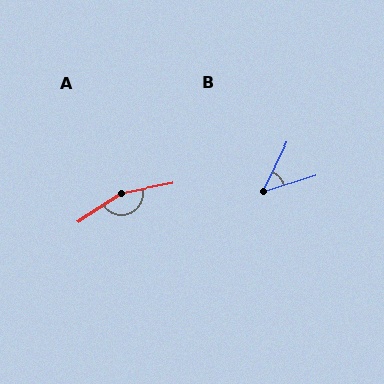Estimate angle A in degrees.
Approximately 157 degrees.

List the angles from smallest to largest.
B (46°), A (157°).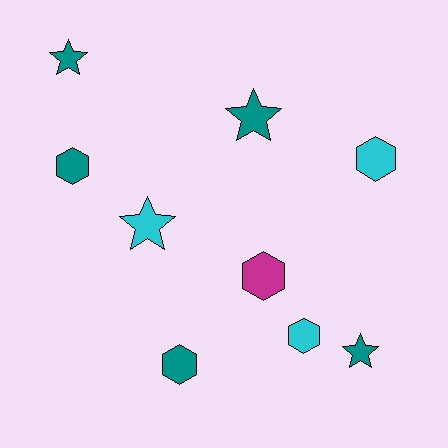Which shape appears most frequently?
Hexagon, with 5 objects.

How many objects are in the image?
There are 9 objects.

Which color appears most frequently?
Teal, with 5 objects.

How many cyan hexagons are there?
There are 2 cyan hexagons.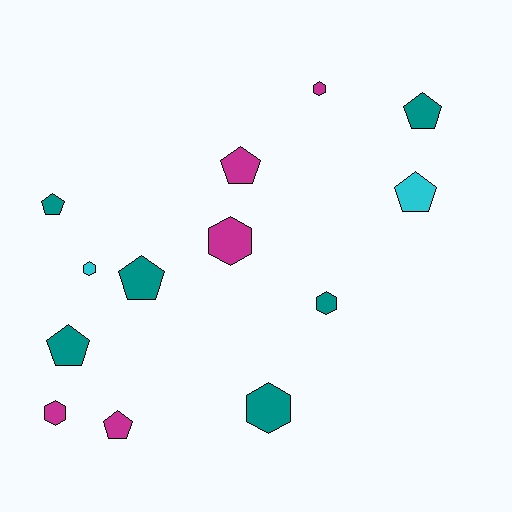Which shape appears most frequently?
Pentagon, with 7 objects.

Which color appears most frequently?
Teal, with 6 objects.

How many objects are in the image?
There are 13 objects.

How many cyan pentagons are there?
There is 1 cyan pentagon.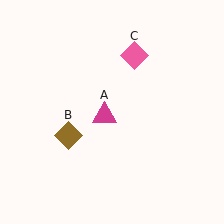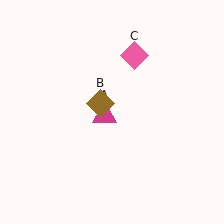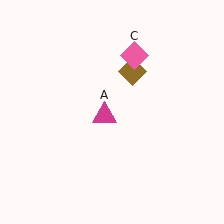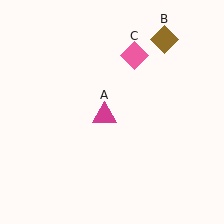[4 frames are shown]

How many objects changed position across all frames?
1 object changed position: brown diamond (object B).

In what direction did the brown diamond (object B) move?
The brown diamond (object B) moved up and to the right.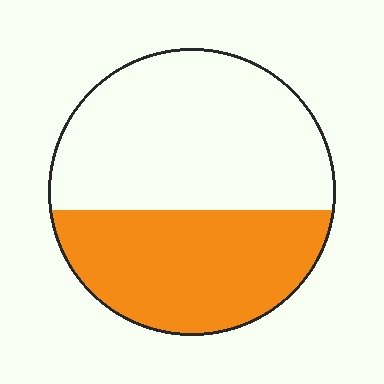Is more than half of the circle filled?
No.